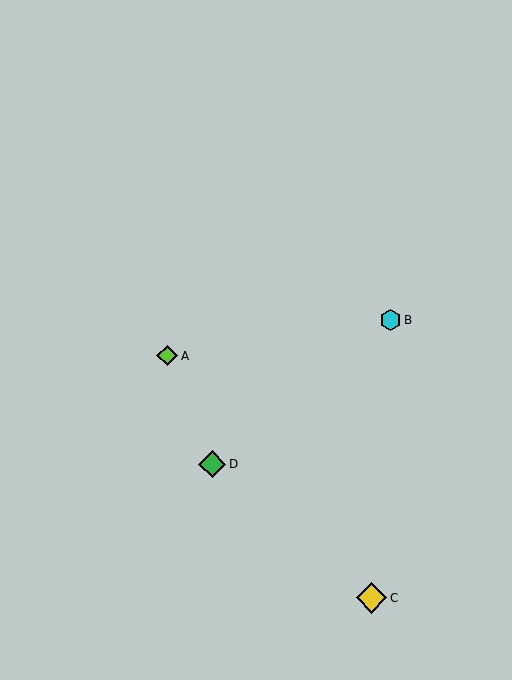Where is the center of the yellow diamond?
The center of the yellow diamond is at (371, 598).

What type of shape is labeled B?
Shape B is a cyan hexagon.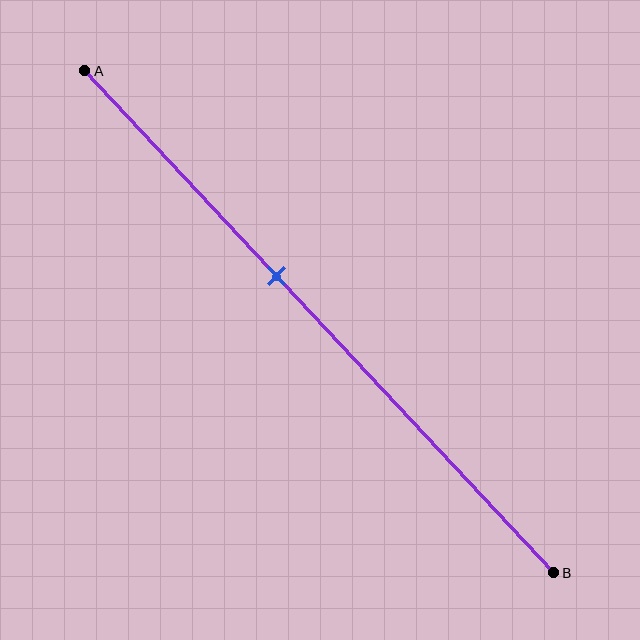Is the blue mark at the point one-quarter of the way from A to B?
No, the mark is at about 40% from A, not at the 25% one-quarter point.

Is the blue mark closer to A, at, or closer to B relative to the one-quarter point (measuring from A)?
The blue mark is closer to point B than the one-quarter point of segment AB.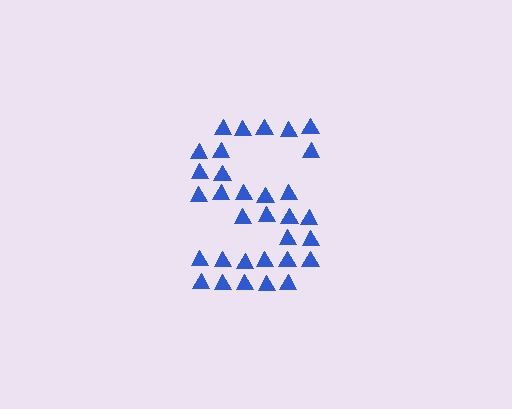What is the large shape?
The large shape is the letter S.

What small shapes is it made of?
It is made of small triangles.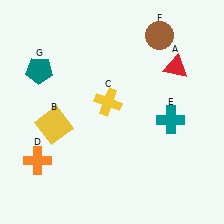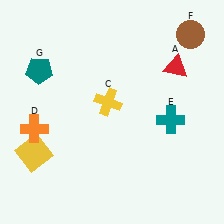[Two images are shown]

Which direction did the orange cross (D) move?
The orange cross (D) moved up.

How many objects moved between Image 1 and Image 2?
3 objects moved between the two images.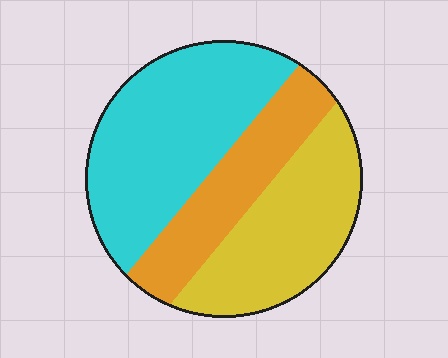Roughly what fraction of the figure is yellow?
Yellow covers roughly 35% of the figure.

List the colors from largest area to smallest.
From largest to smallest: cyan, yellow, orange.